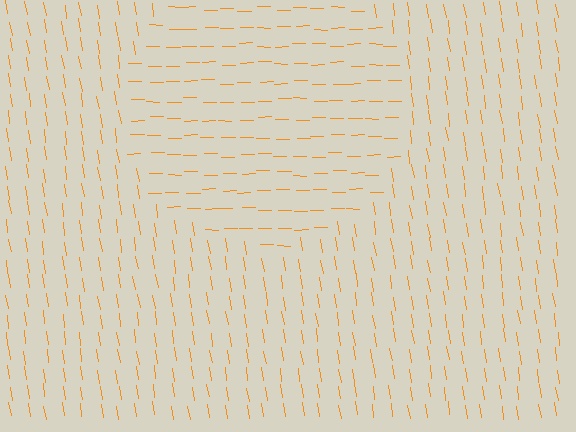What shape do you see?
I see a circle.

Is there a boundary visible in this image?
Yes, there is a texture boundary formed by a change in line orientation.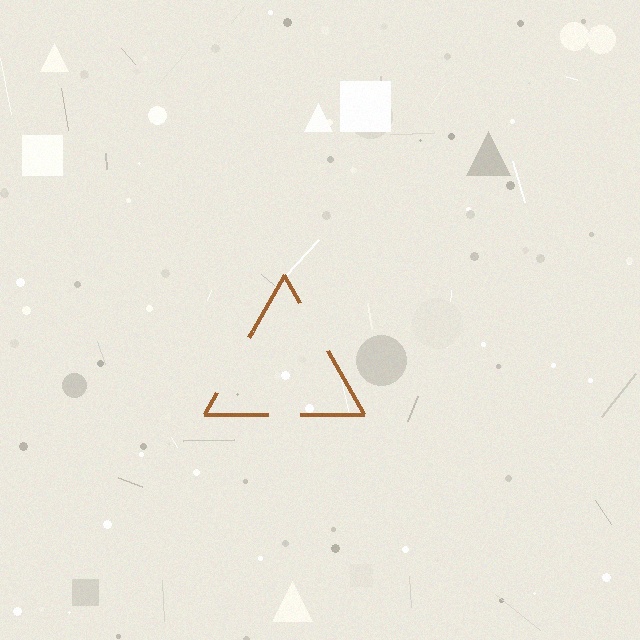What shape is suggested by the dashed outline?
The dashed outline suggests a triangle.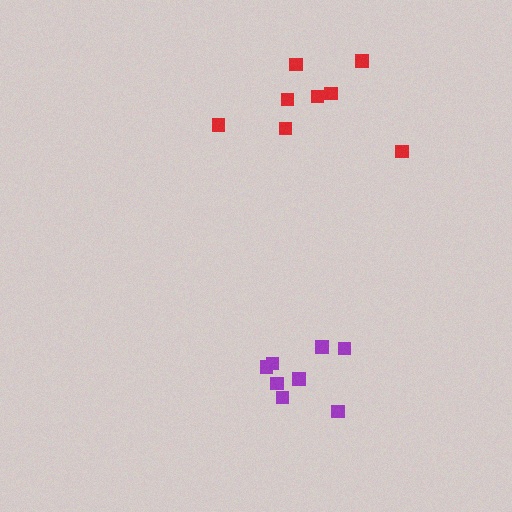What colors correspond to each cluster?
The clusters are colored: purple, red.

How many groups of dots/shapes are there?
There are 2 groups.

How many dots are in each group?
Group 1: 9 dots, Group 2: 8 dots (17 total).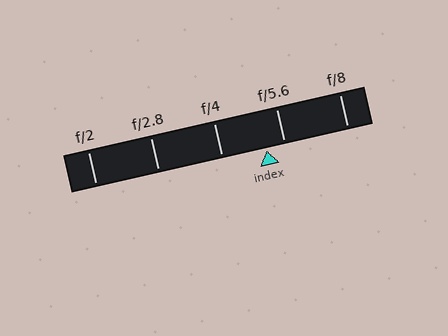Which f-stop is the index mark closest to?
The index mark is closest to f/5.6.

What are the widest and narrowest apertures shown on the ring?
The widest aperture shown is f/2 and the narrowest is f/8.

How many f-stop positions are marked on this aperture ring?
There are 5 f-stop positions marked.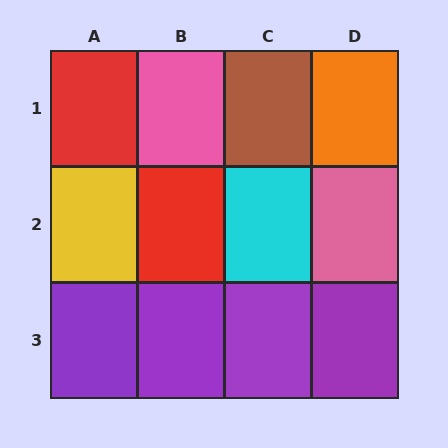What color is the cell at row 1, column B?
Pink.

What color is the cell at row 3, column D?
Purple.